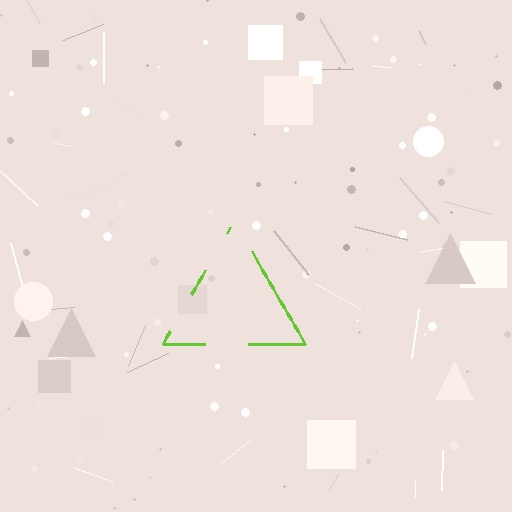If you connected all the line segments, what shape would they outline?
They would outline a triangle.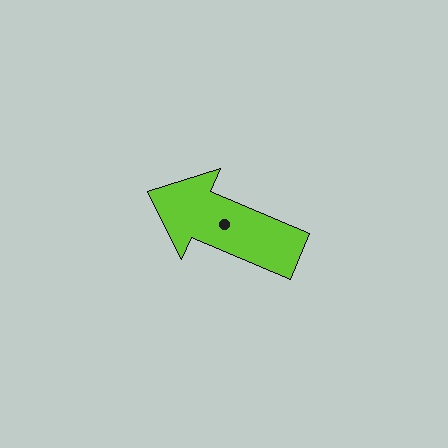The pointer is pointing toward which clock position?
Roughly 10 o'clock.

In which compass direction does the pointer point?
Northwest.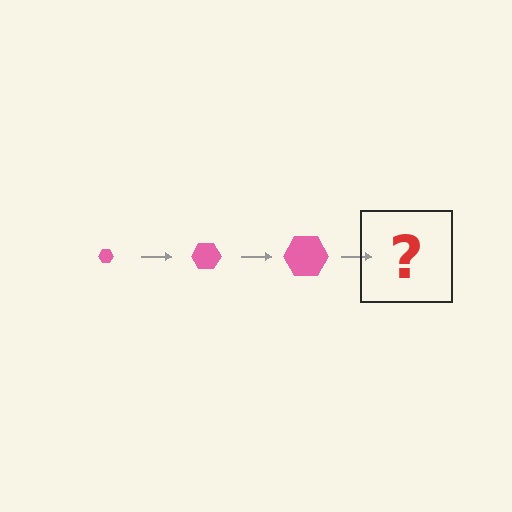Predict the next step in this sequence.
The next step is a pink hexagon, larger than the previous one.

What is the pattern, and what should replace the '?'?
The pattern is that the hexagon gets progressively larger each step. The '?' should be a pink hexagon, larger than the previous one.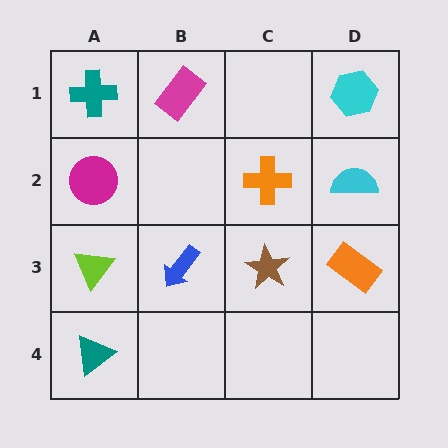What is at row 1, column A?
A teal cross.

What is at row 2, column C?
An orange cross.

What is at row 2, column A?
A magenta circle.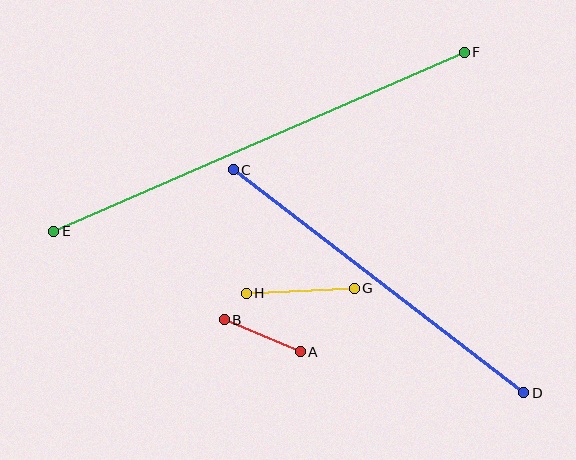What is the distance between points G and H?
The distance is approximately 108 pixels.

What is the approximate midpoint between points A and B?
The midpoint is at approximately (262, 336) pixels.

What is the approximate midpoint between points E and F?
The midpoint is at approximately (259, 142) pixels.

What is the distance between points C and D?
The distance is approximately 366 pixels.